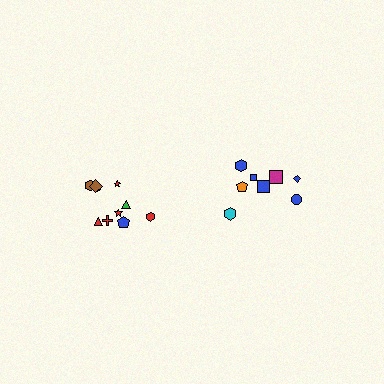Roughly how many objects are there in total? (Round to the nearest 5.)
Roughly 20 objects in total.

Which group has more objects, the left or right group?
The left group.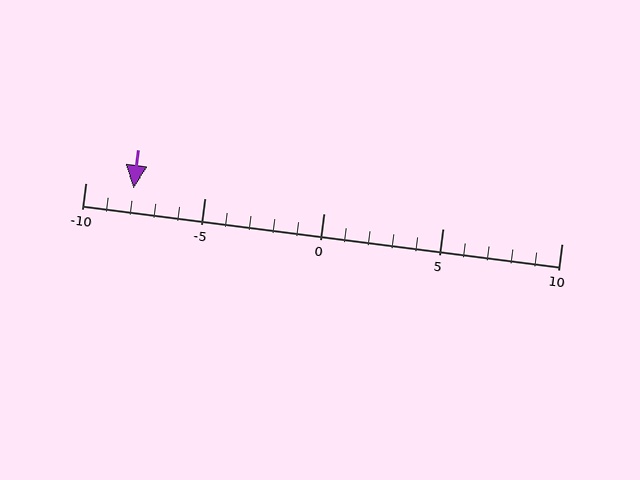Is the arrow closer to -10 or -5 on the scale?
The arrow is closer to -10.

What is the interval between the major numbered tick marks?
The major tick marks are spaced 5 units apart.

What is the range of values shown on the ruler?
The ruler shows values from -10 to 10.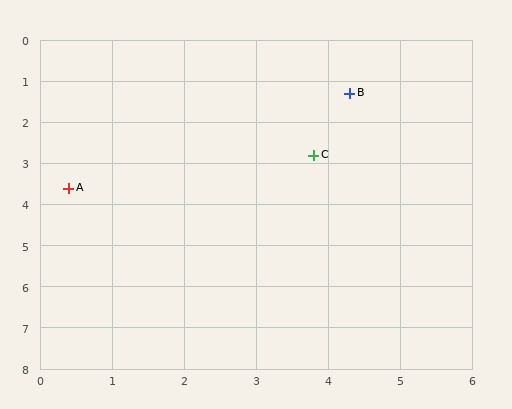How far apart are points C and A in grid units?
Points C and A are about 3.5 grid units apart.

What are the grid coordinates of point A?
Point A is at approximately (0.4, 3.6).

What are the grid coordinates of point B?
Point B is at approximately (4.3, 1.3).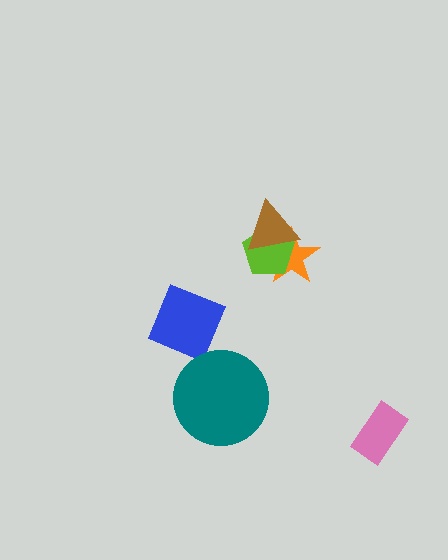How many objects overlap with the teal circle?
0 objects overlap with the teal circle.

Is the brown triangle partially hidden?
No, no other shape covers it.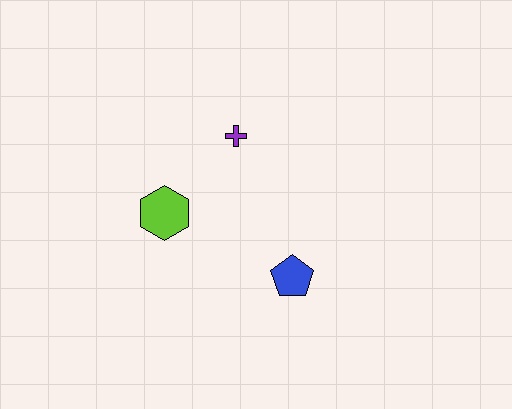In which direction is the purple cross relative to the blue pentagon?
The purple cross is above the blue pentagon.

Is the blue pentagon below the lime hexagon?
Yes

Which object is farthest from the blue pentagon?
The purple cross is farthest from the blue pentagon.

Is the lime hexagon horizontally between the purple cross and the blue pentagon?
No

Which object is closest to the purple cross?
The lime hexagon is closest to the purple cross.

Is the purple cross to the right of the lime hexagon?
Yes